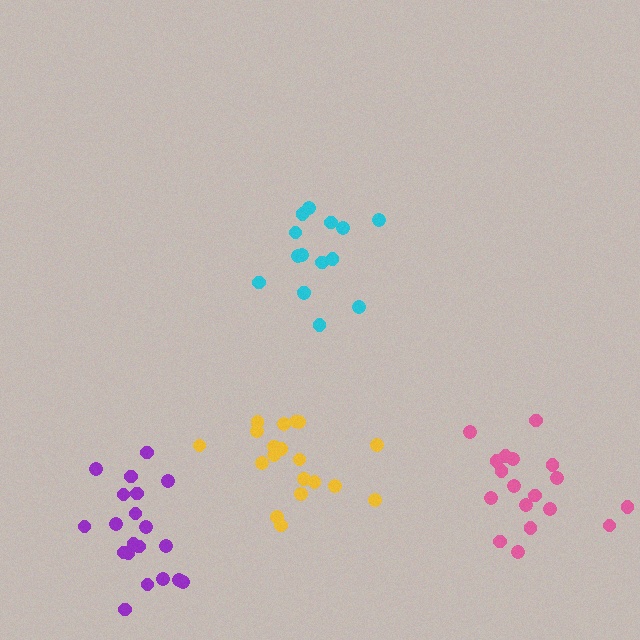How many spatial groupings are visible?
There are 4 spatial groupings.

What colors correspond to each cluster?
The clusters are colored: cyan, purple, yellow, pink.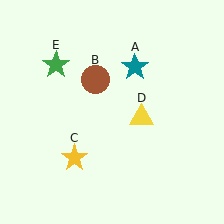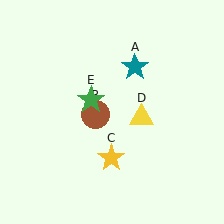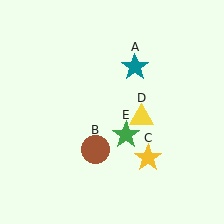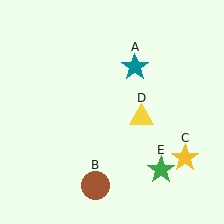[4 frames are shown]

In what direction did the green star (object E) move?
The green star (object E) moved down and to the right.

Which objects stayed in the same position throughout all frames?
Teal star (object A) and yellow triangle (object D) remained stationary.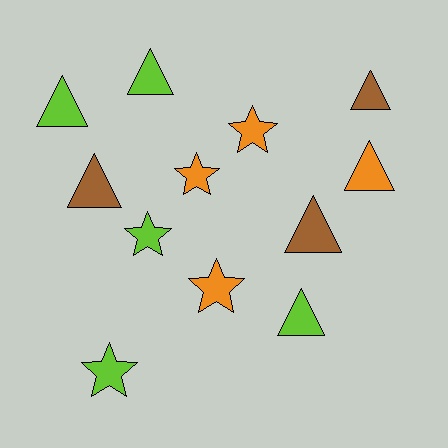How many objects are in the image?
There are 12 objects.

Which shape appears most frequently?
Triangle, with 7 objects.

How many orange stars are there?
There are 3 orange stars.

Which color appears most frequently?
Lime, with 5 objects.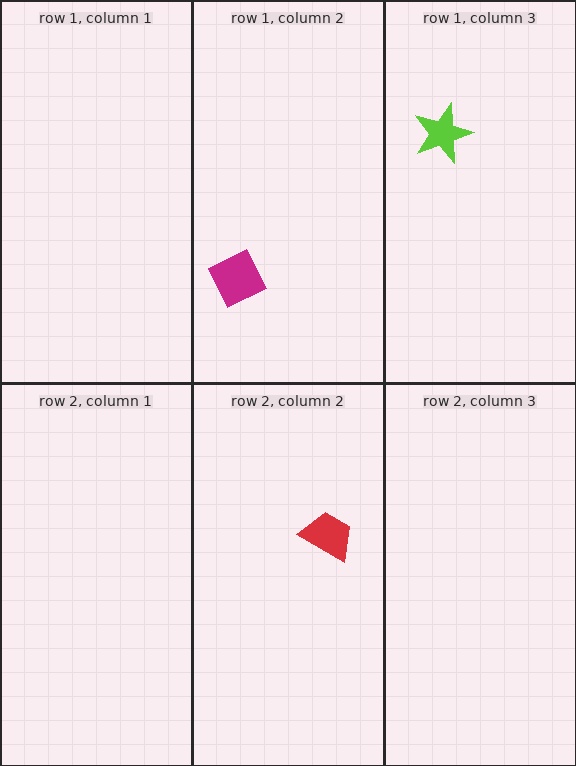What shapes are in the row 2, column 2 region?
The red trapezoid.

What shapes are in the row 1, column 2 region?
The magenta diamond.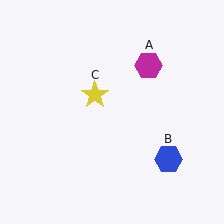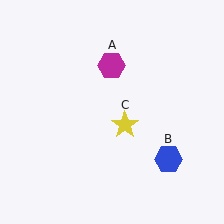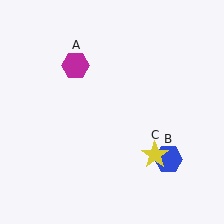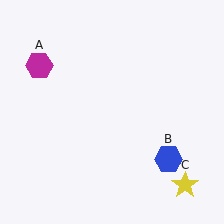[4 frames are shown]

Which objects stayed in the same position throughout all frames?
Blue hexagon (object B) remained stationary.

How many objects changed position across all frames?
2 objects changed position: magenta hexagon (object A), yellow star (object C).